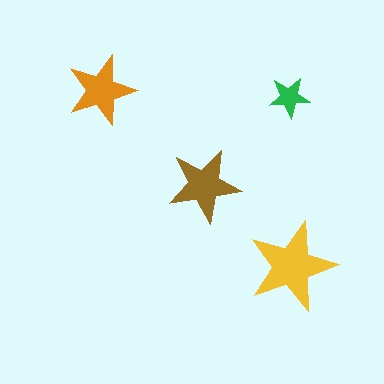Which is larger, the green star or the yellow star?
The yellow one.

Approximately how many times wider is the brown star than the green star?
About 2 times wider.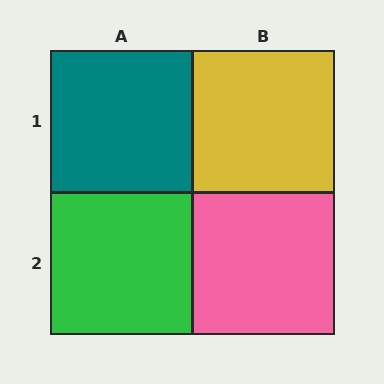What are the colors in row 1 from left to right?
Teal, yellow.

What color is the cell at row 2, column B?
Pink.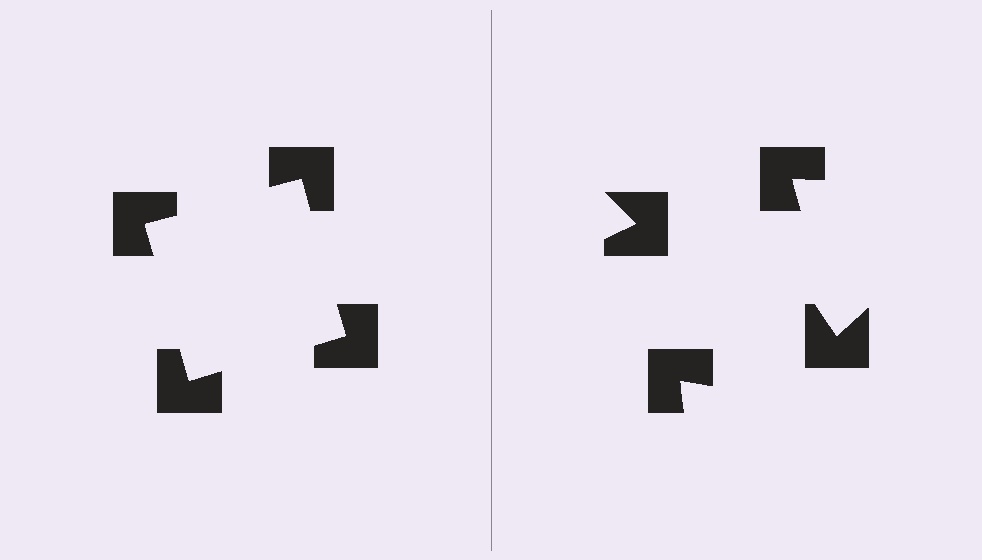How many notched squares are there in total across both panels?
8 — 4 on each side.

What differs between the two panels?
The notched squares are positioned identically on both sides; only the wedge orientations differ. On the left they align to a square; on the right they are misaligned.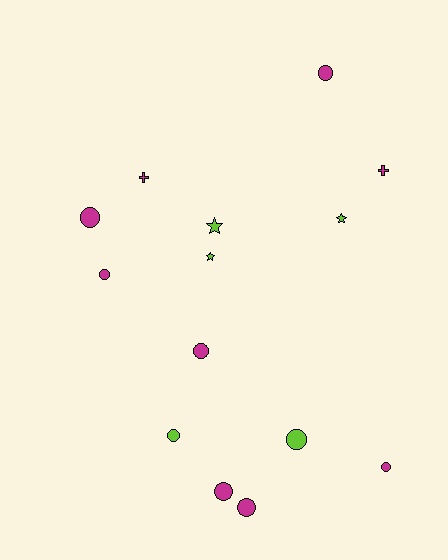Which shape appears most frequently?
Circle, with 9 objects.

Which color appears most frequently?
Magenta, with 9 objects.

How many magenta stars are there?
There are no magenta stars.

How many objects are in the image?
There are 14 objects.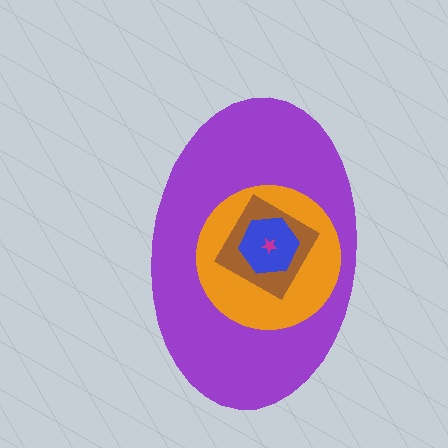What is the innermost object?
The magenta star.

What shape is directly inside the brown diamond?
The blue hexagon.